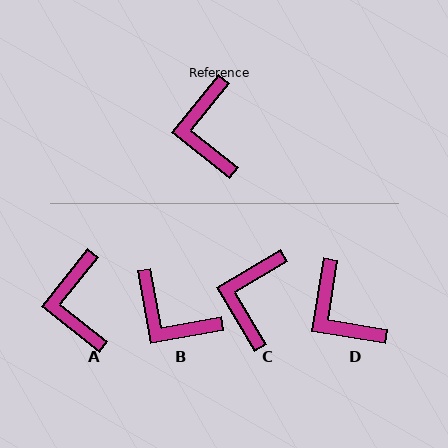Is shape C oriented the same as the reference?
No, it is off by about 20 degrees.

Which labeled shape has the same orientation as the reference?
A.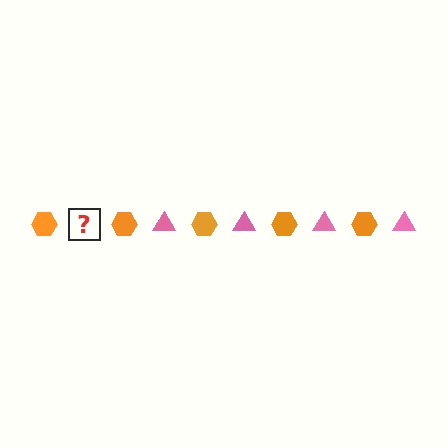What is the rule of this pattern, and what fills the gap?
The rule is that the pattern alternates between orange hexagon and pink triangle. The gap should be filled with a pink triangle.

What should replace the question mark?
The question mark should be replaced with a pink triangle.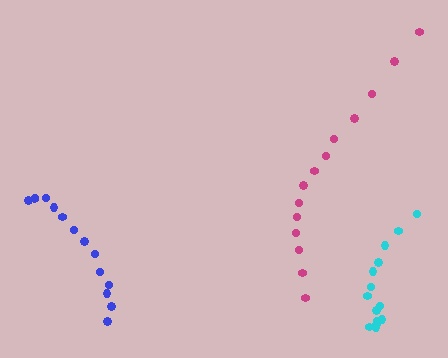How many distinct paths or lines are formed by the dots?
There are 3 distinct paths.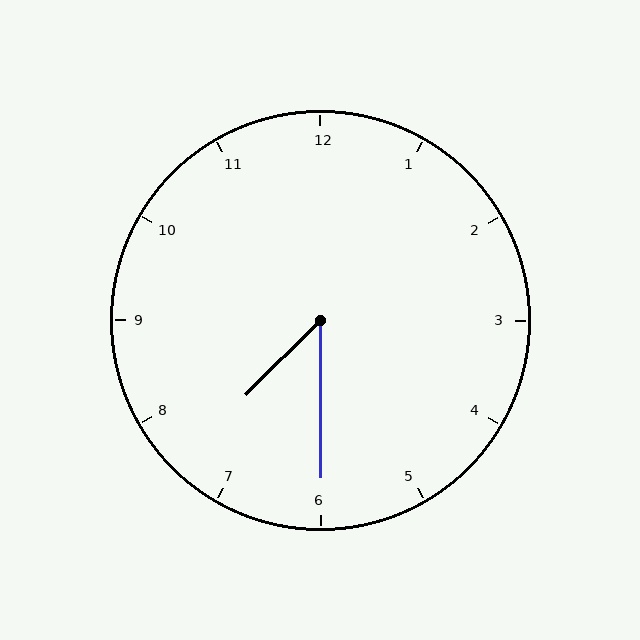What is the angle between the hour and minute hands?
Approximately 45 degrees.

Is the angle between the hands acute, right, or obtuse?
It is acute.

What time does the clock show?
7:30.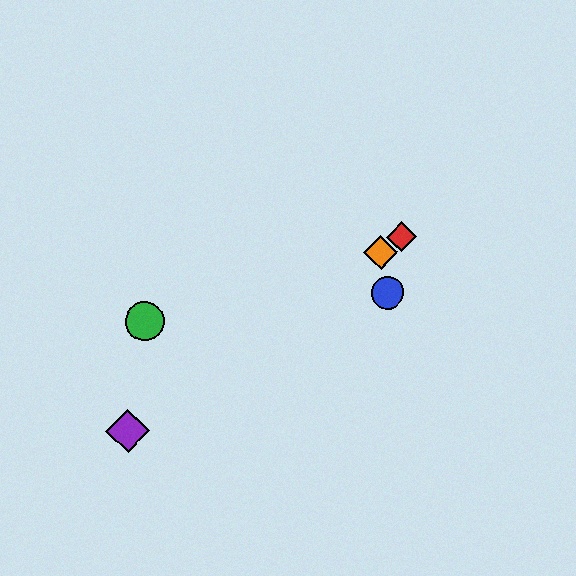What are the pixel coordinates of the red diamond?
The red diamond is at (402, 237).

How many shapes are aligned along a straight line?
4 shapes (the red diamond, the yellow diamond, the purple diamond, the orange diamond) are aligned along a straight line.